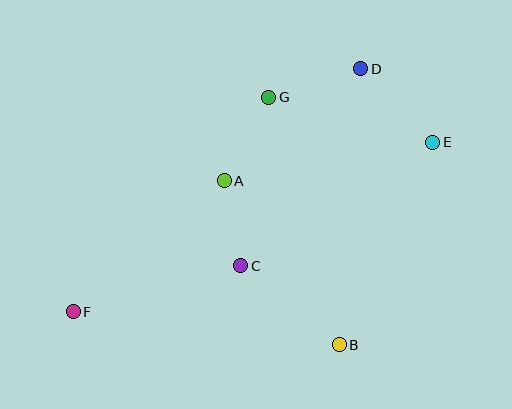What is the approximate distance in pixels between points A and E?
The distance between A and E is approximately 212 pixels.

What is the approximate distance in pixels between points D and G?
The distance between D and G is approximately 96 pixels.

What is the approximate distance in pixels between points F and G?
The distance between F and G is approximately 290 pixels.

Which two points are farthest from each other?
Points E and F are farthest from each other.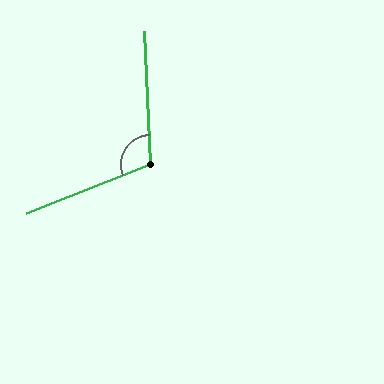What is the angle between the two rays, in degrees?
Approximately 109 degrees.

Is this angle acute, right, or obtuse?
It is obtuse.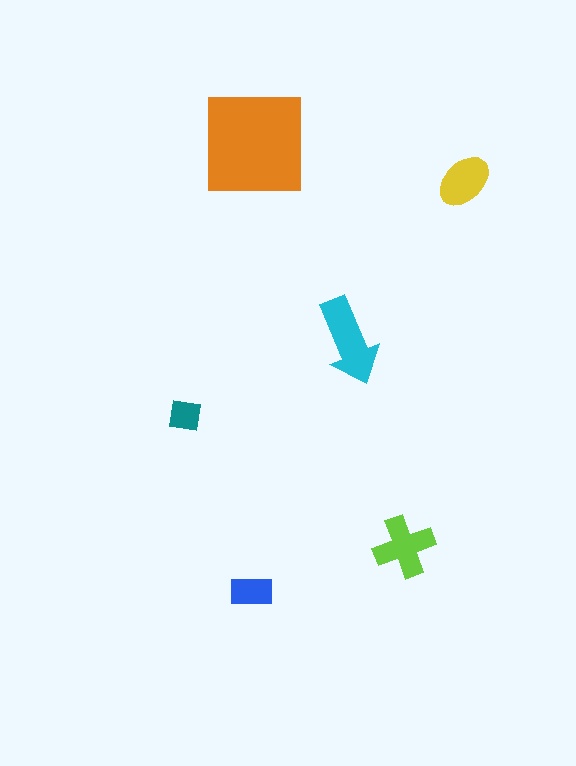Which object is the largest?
The orange square.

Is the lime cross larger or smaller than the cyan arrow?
Smaller.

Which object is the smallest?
The teal square.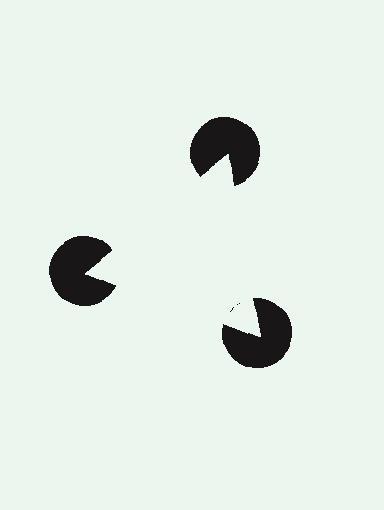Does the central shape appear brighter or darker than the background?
It typically appears slightly brighter than the background, even though no actual brightness change is drawn.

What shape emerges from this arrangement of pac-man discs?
An illusory triangle — its edges are inferred from the aligned wedge cuts in the pac-man discs, not physically drawn.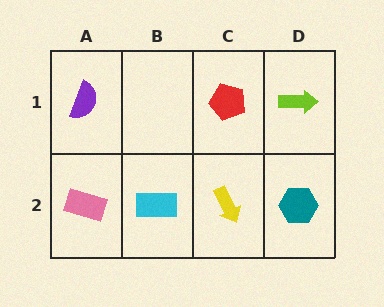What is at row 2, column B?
A cyan rectangle.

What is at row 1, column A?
A purple semicircle.